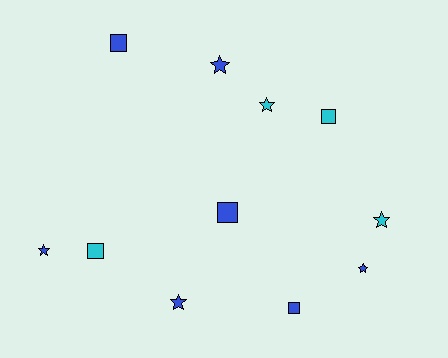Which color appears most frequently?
Blue, with 7 objects.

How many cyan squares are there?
There are 2 cyan squares.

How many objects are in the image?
There are 11 objects.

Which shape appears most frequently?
Star, with 6 objects.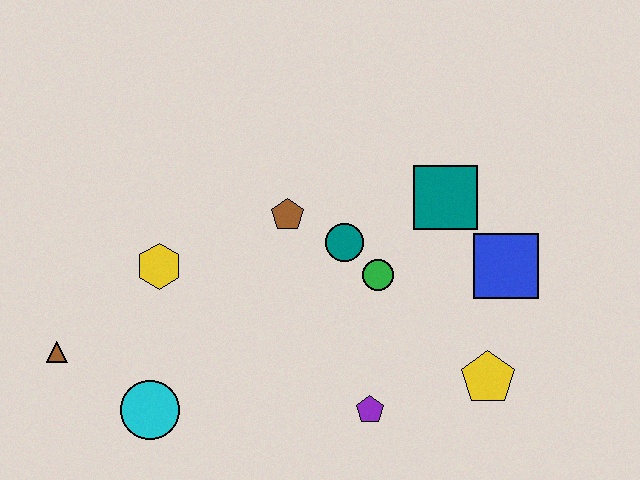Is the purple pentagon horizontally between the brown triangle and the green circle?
Yes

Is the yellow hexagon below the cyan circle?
No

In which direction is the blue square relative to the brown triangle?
The blue square is to the right of the brown triangle.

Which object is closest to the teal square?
The blue square is closest to the teal square.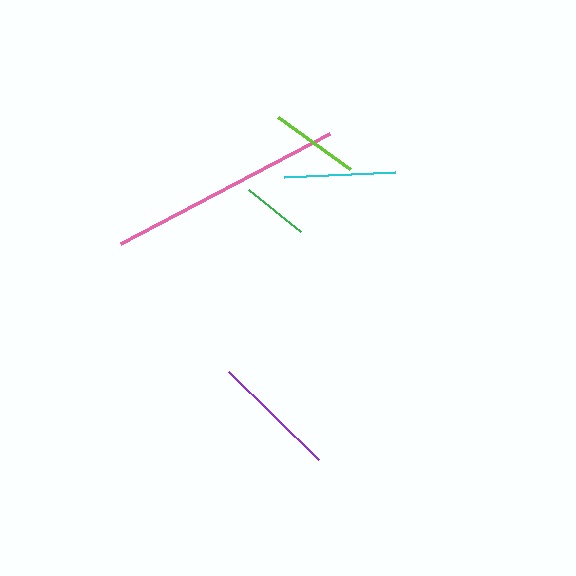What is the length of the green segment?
The green segment is approximately 67 pixels long.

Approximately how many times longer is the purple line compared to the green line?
The purple line is approximately 1.9 times the length of the green line.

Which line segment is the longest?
The pink line is the longest at approximately 236 pixels.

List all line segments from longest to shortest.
From longest to shortest: pink, purple, cyan, lime, green.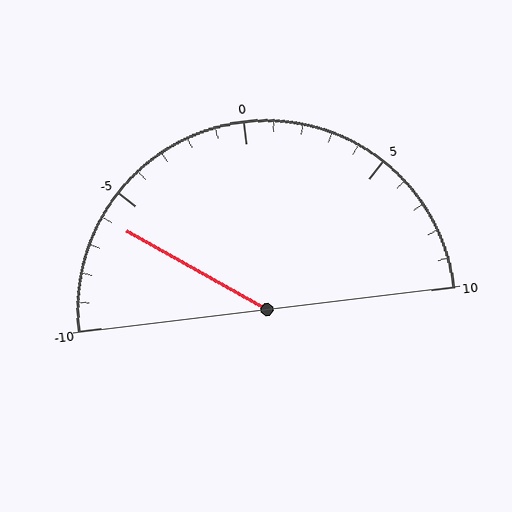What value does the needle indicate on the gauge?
The needle indicates approximately -6.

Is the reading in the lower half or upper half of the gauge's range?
The reading is in the lower half of the range (-10 to 10).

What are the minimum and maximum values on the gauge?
The gauge ranges from -10 to 10.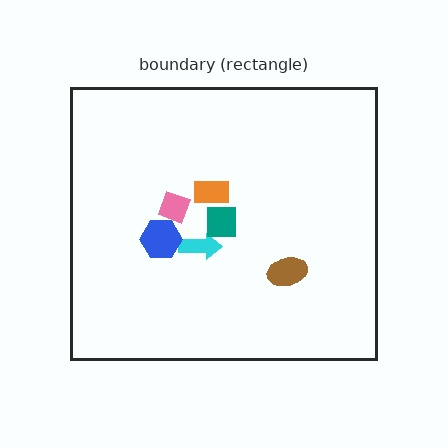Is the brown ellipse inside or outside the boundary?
Inside.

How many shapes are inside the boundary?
6 inside, 0 outside.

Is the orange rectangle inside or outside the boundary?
Inside.